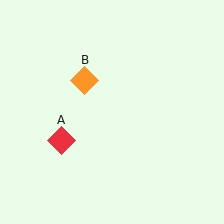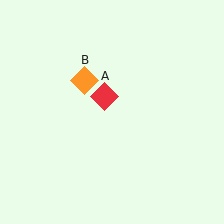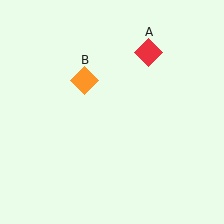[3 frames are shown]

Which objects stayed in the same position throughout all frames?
Orange diamond (object B) remained stationary.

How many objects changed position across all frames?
1 object changed position: red diamond (object A).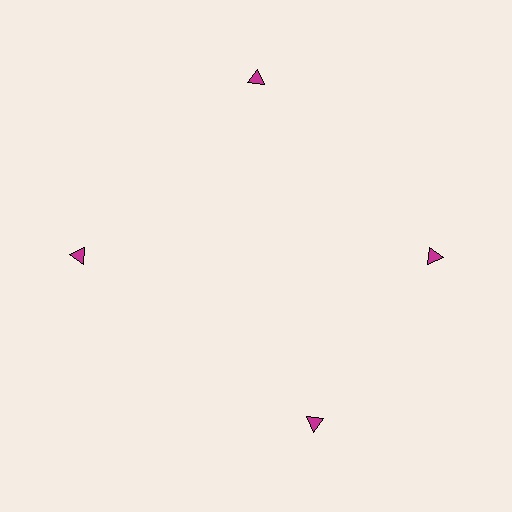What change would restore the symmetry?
The symmetry would be restored by rotating it back into even spacing with its neighbors so that all 4 triangles sit at equal angles and equal distance from the center.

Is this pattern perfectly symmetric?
No. The 4 magenta triangles are arranged in a ring, but one element near the 6 o'clock position is rotated out of alignment along the ring, breaking the 4-fold rotational symmetry.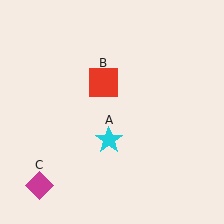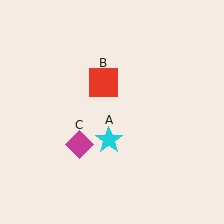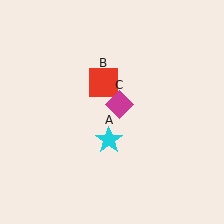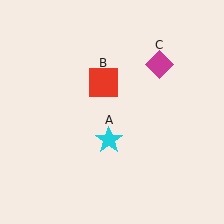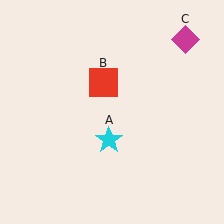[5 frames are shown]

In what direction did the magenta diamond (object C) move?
The magenta diamond (object C) moved up and to the right.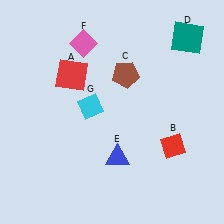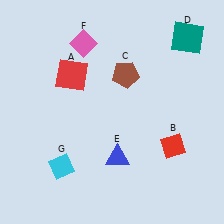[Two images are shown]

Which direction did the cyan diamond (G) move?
The cyan diamond (G) moved down.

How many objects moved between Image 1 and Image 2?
1 object moved between the two images.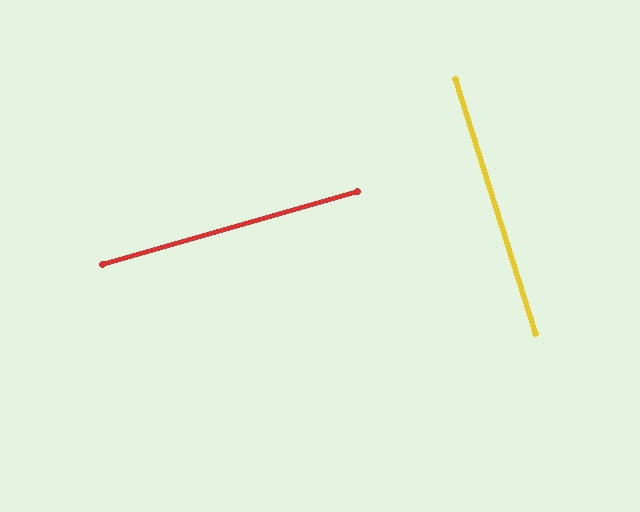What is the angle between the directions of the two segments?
Approximately 89 degrees.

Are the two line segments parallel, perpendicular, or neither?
Perpendicular — they meet at approximately 89°.